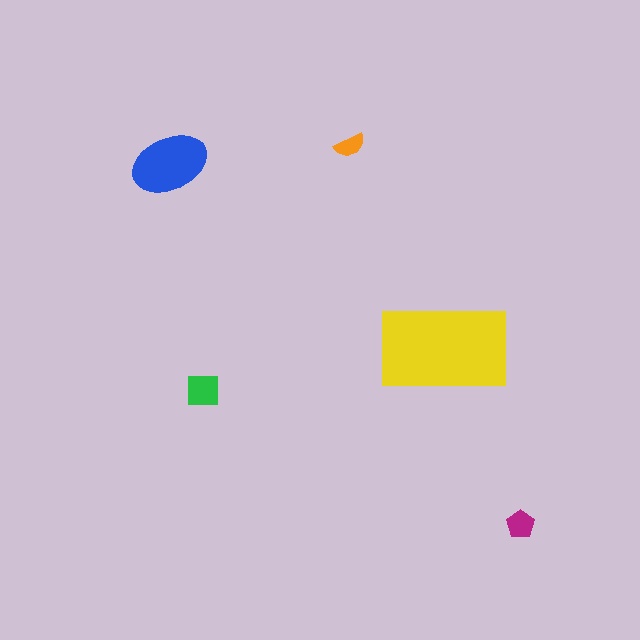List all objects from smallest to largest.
The orange semicircle, the magenta pentagon, the green square, the blue ellipse, the yellow rectangle.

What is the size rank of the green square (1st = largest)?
3rd.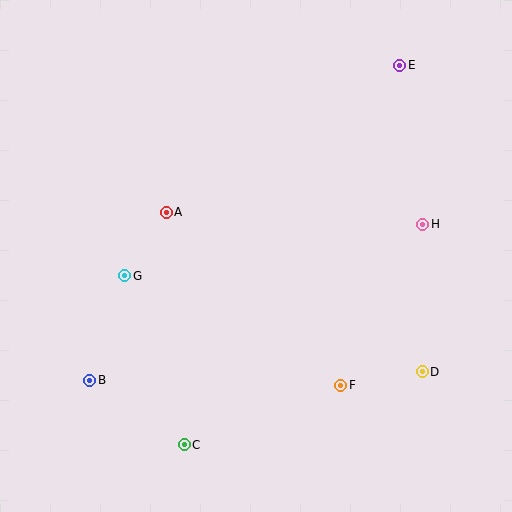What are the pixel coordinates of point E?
Point E is at (400, 65).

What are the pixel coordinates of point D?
Point D is at (422, 372).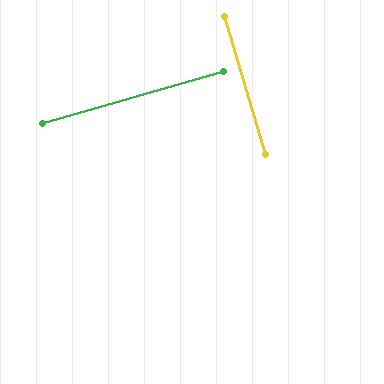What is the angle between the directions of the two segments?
Approximately 90 degrees.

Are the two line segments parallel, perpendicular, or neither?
Perpendicular — they meet at approximately 90°.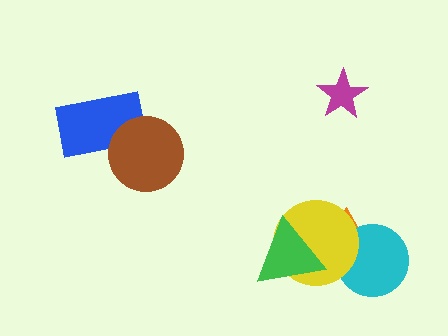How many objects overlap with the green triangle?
2 objects overlap with the green triangle.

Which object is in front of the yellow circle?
The green triangle is in front of the yellow circle.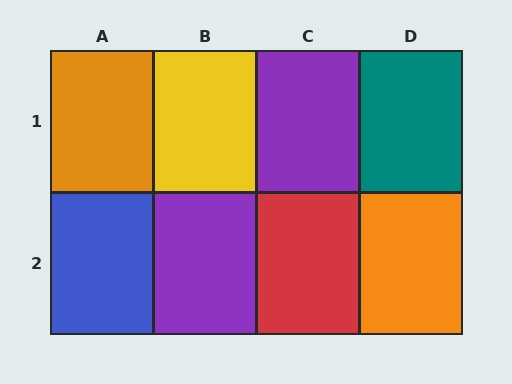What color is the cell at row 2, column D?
Orange.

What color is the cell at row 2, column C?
Red.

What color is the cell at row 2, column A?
Blue.